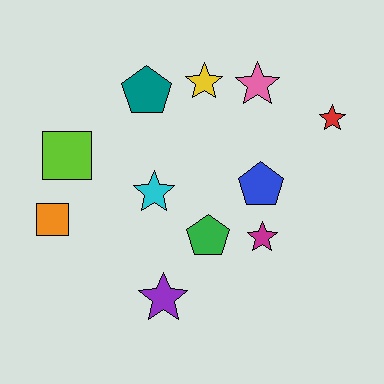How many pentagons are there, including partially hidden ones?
There are 3 pentagons.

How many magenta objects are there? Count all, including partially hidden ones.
There is 1 magenta object.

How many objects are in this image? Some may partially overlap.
There are 11 objects.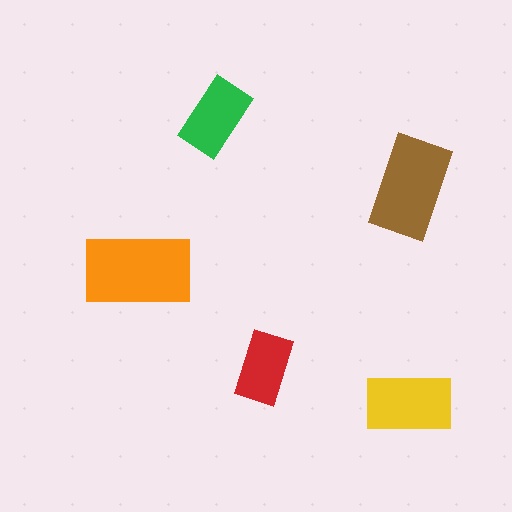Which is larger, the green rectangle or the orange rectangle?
The orange one.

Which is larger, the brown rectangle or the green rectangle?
The brown one.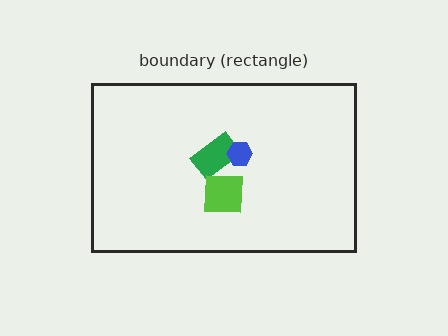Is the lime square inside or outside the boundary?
Inside.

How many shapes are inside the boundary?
3 inside, 0 outside.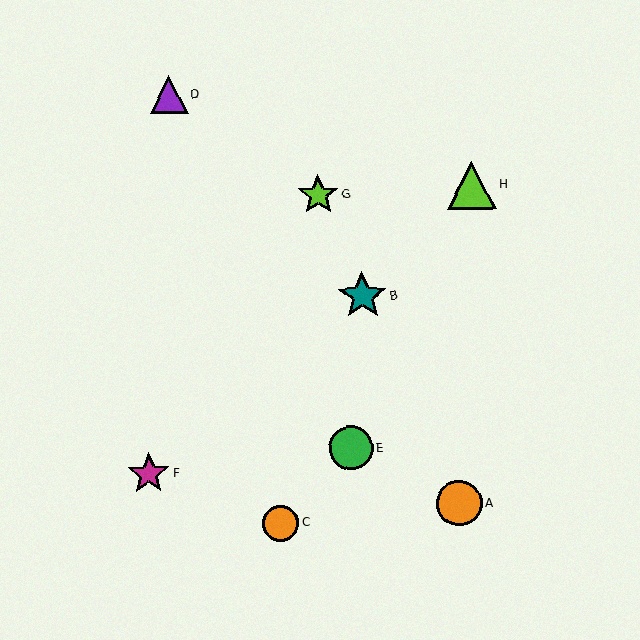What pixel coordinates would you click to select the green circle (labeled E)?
Click at (351, 448) to select the green circle E.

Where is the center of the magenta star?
The center of the magenta star is at (149, 474).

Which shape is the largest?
The teal star (labeled B) is the largest.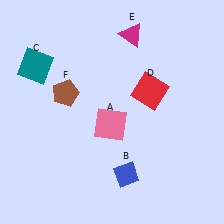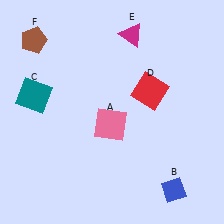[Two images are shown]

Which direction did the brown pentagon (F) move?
The brown pentagon (F) moved up.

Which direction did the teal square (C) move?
The teal square (C) moved down.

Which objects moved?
The objects that moved are: the blue diamond (B), the teal square (C), the brown pentagon (F).